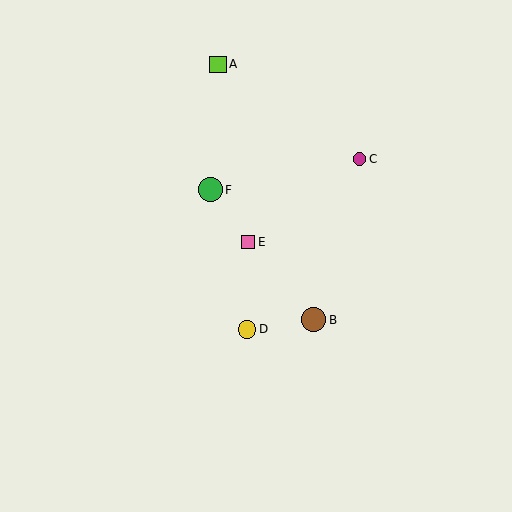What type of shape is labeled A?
Shape A is a lime square.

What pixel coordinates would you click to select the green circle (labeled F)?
Click at (210, 190) to select the green circle F.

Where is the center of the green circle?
The center of the green circle is at (210, 190).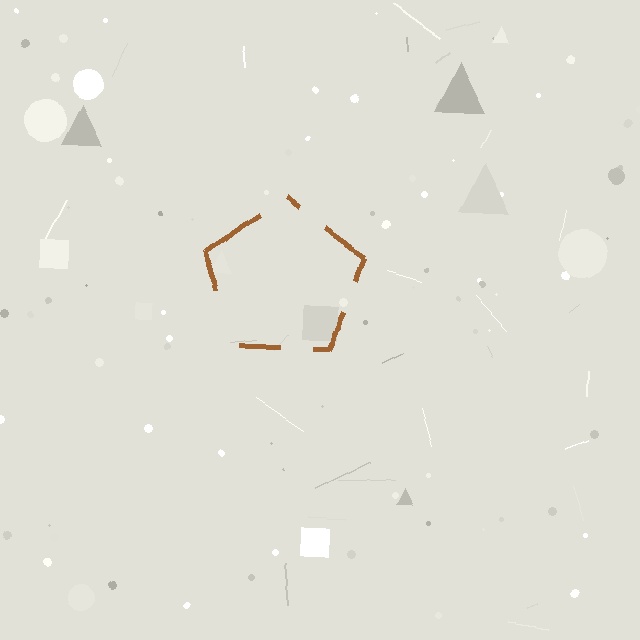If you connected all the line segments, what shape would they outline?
They would outline a pentagon.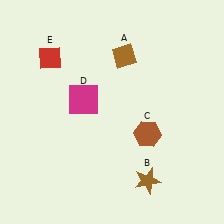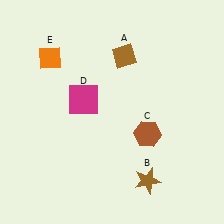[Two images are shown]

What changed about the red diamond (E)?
In Image 1, E is red. In Image 2, it changed to orange.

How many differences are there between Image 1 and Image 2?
There is 1 difference between the two images.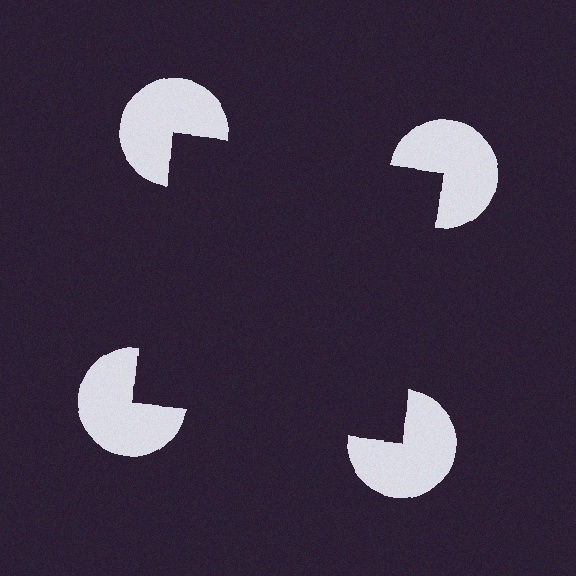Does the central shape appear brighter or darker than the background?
It typically appears slightly darker than the background, even though no actual brightness change is drawn.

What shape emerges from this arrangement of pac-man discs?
An illusory square — its edges are inferred from the aligned wedge cuts in the pac-man discs, not physically drawn.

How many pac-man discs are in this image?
There are 4 — one at each vertex of the illusory square.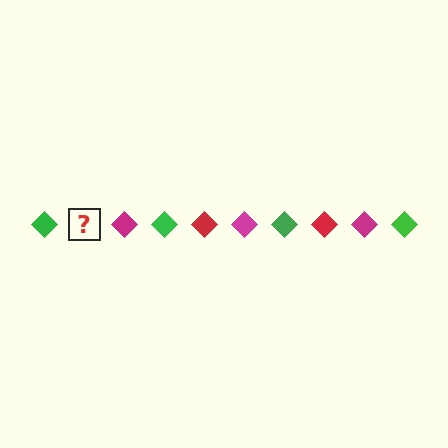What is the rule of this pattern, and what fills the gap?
The rule is that the pattern cycles through green, red, magenta diamonds. The gap should be filled with a red diamond.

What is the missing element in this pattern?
The missing element is a red diamond.